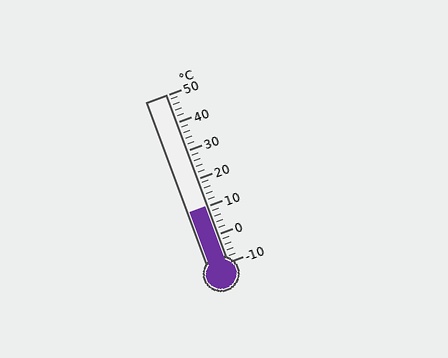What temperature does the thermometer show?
The thermometer shows approximately 10°C.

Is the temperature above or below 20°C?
The temperature is below 20°C.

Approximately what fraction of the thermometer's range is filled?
The thermometer is filled to approximately 35% of its range.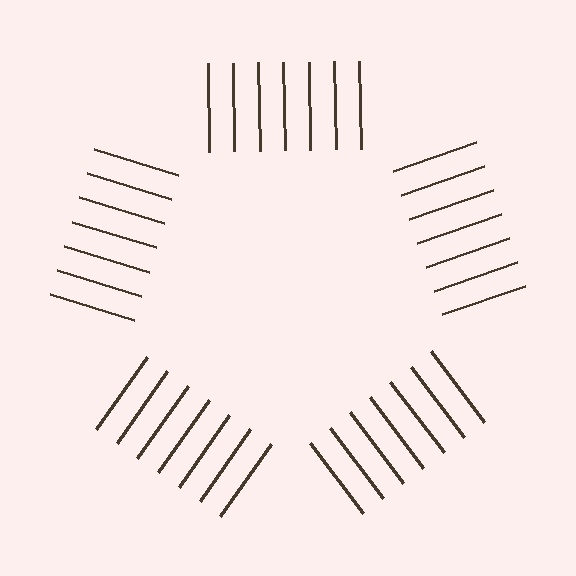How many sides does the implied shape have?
5 sides — the line-ends trace a pentagon.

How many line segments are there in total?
35 — 7 along each of the 5 edges.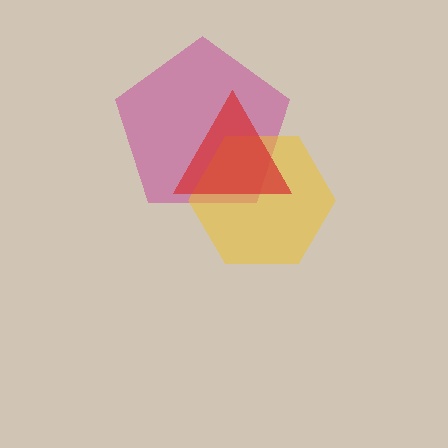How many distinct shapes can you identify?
There are 3 distinct shapes: a magenta pentagon, a yellow hexagon, a red triangle.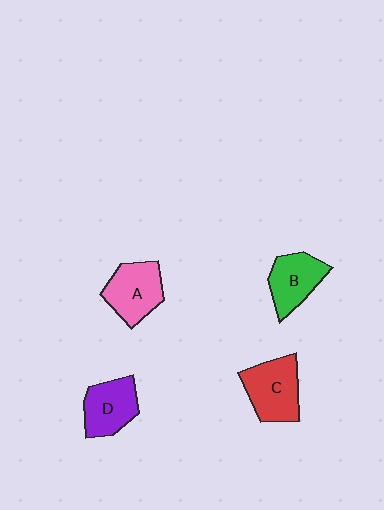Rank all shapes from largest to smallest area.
From largest to smallest: C (red), A (pink), D (purple), B (green).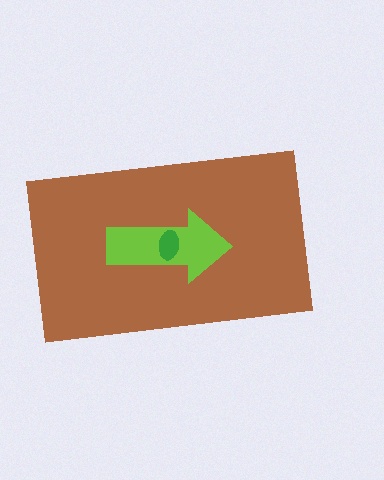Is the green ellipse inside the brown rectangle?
Yes.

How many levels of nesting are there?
3.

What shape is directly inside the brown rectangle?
The lime arrow.